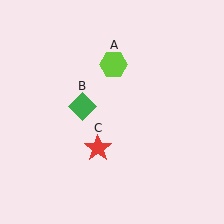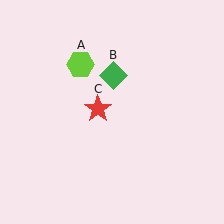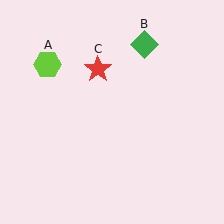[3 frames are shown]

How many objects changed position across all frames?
3 objects changed position: lime hexagon (object A), green diamond (object B), red star (object C).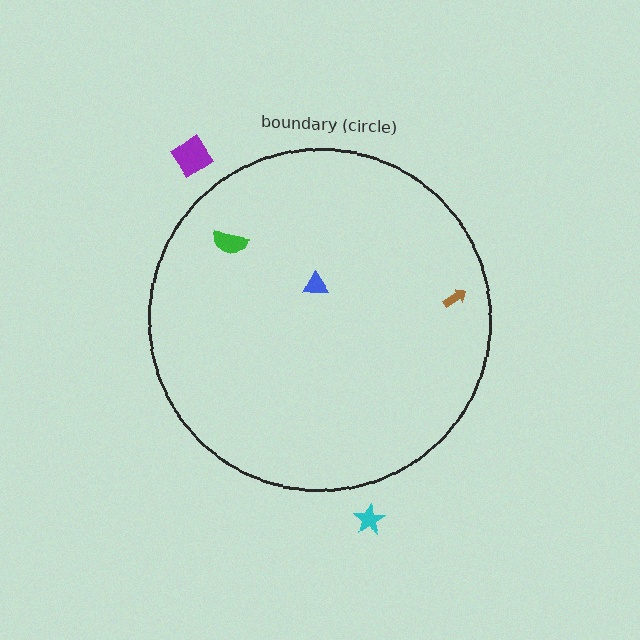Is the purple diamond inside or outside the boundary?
Outside.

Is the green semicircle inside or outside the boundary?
Inside.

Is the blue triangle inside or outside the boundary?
Inside.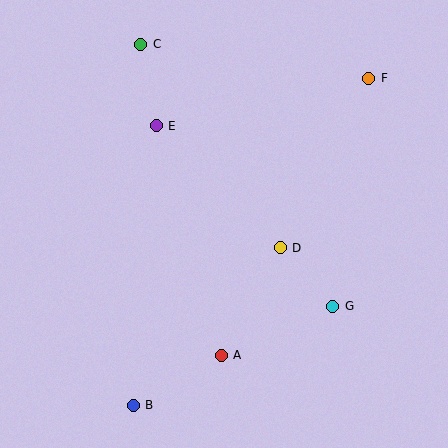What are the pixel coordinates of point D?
Point D is at (280, 248).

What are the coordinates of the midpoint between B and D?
The midpoint between B and D is at (207, 327).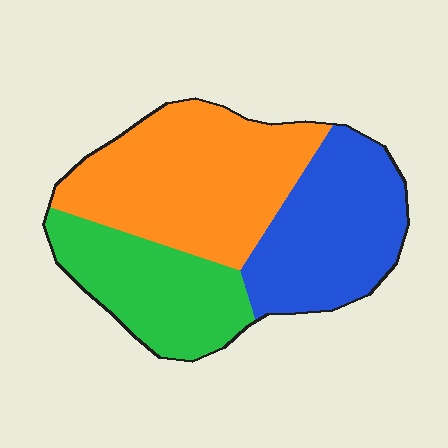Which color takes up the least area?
Green, at roughly 25%.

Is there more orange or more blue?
Orange.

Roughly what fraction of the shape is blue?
Blue takes up between a quarter and a half of the shape.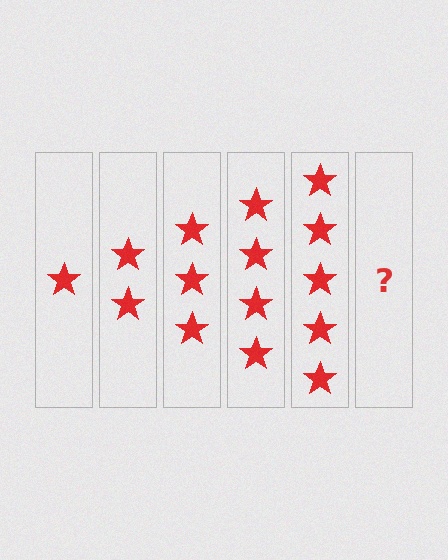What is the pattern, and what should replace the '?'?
The pattern is that each step adds one more star. The '?' should be 6 stars.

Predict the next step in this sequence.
The next step is 6 stars.